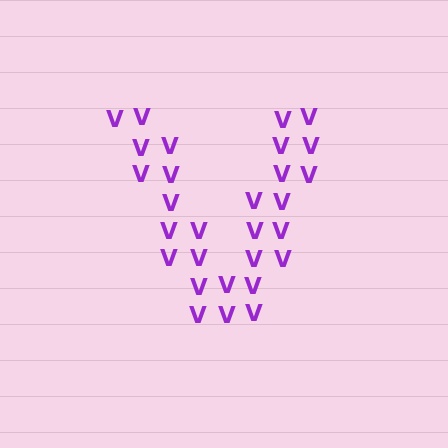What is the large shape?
The large shape is the letter V.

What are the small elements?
The small elements are letter V's.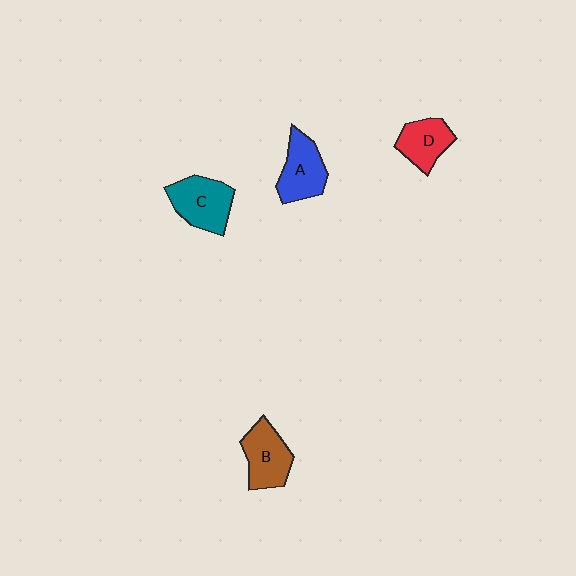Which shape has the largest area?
Shape C (teal).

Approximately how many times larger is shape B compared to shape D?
Approximately 1.2 times.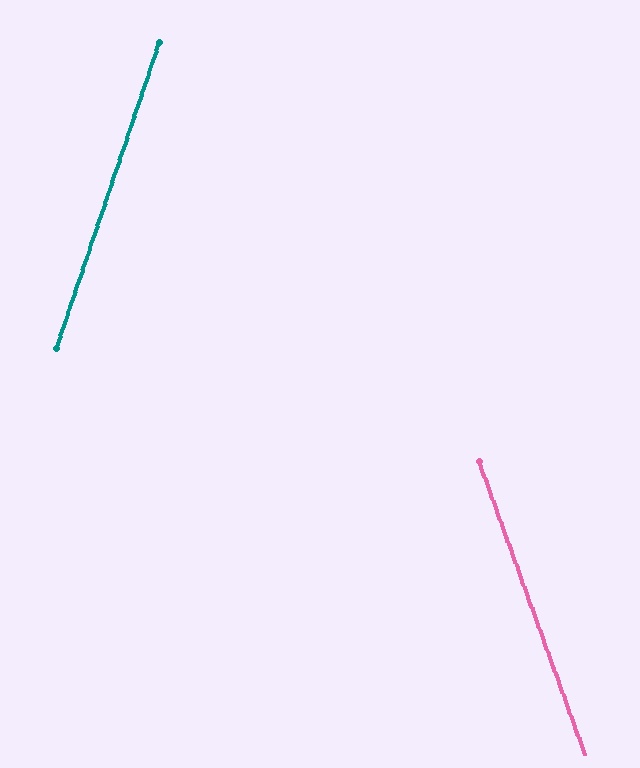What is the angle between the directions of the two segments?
Approximately 39 degrees.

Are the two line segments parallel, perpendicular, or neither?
Neither parallel nor perpendicular — they differ by about 39°.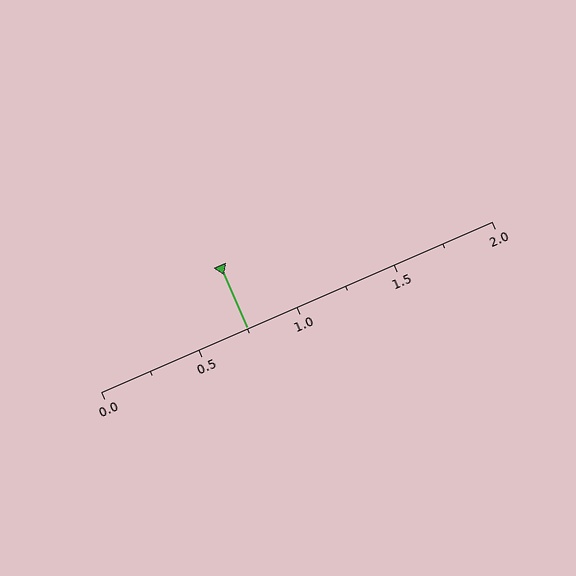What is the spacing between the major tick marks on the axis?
The major ticks are spaced 0.5 apart.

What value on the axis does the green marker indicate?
The marker indicates approximately 0.75.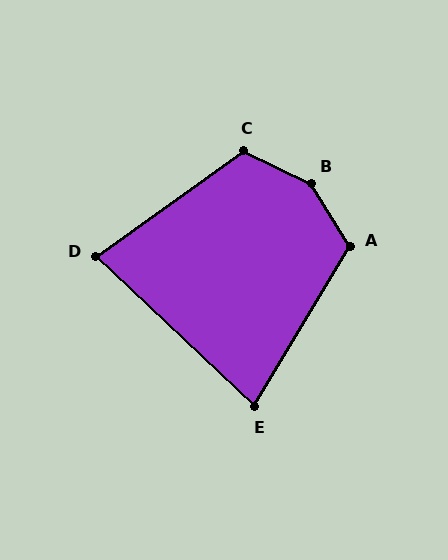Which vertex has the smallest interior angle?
E, at approximately 77 degrees.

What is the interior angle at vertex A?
Approximately 118 degrees (obtuse).